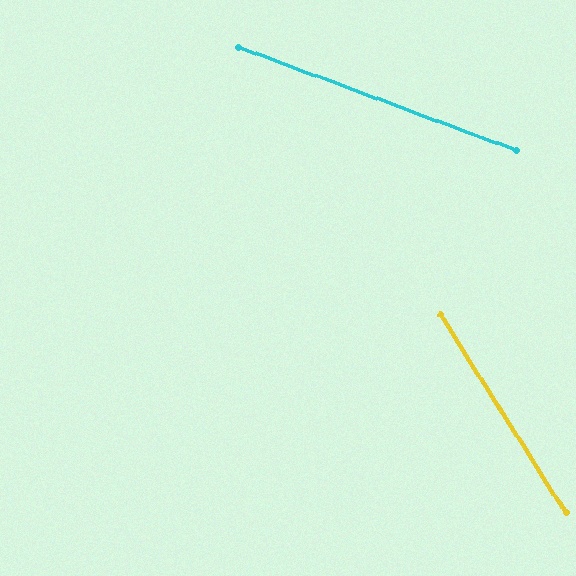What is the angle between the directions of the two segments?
Approximately 37 degrees.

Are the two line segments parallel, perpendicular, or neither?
Neither parallel nor perpendicular — they differ by about 37°.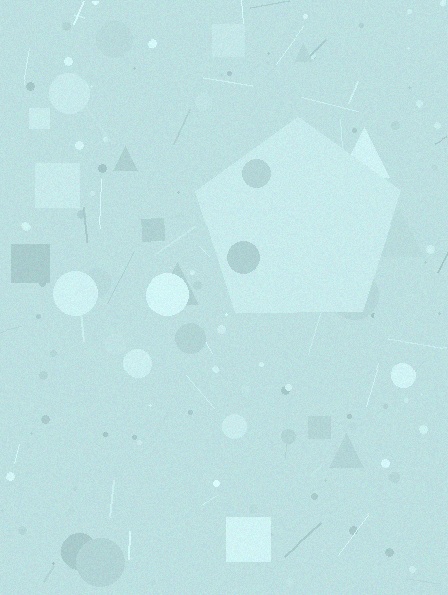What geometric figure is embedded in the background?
A pentagon is embedded in the background.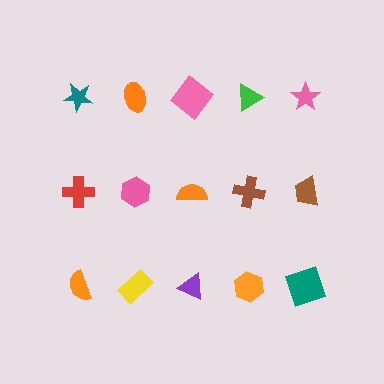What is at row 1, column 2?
An orange ellipse.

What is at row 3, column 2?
A yellow rectangle.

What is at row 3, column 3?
A purple triangle.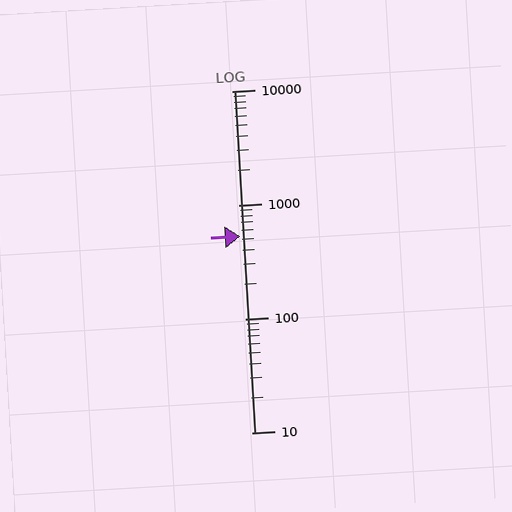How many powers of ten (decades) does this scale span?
The scale spans 3 decades, from 10 to 10000.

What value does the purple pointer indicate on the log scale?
The pointer indicates approximately 530.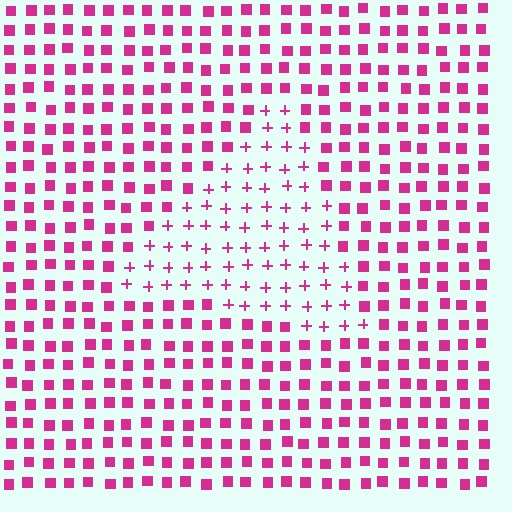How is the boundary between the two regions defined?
The boundary is defined by a change in element shape: plus signs inside vs. squares outside. All elements share the same color and spacing.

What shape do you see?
I see a triangle.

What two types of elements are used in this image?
The image uses plus signs inside the triangle region and squares outside it.